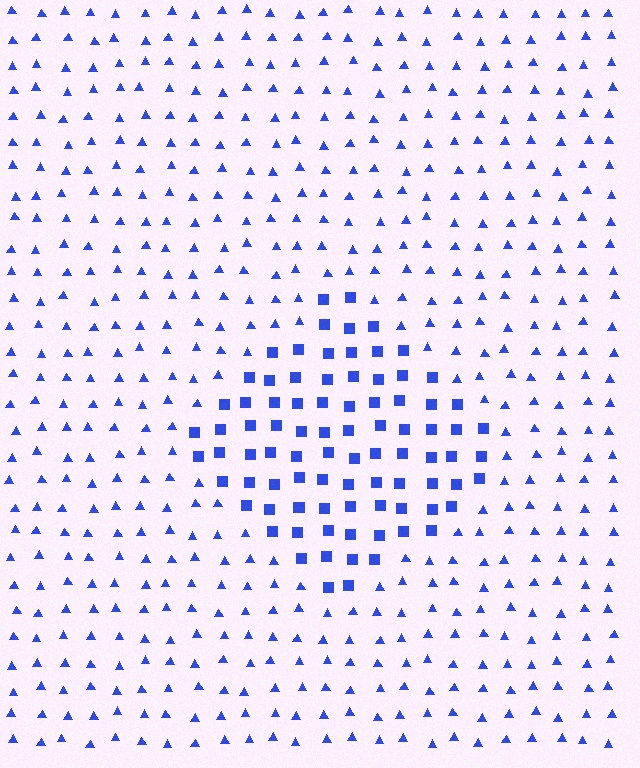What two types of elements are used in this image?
The image uses squares inside the diamond region and triangles outside it.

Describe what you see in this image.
The image is filled with small blue elements arranged in a uniform grid. A diamond-shaped region contains squares, while the surrounding area contains triangles. The boundary is defined purely by the change in element shape.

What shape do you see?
I see a diamond.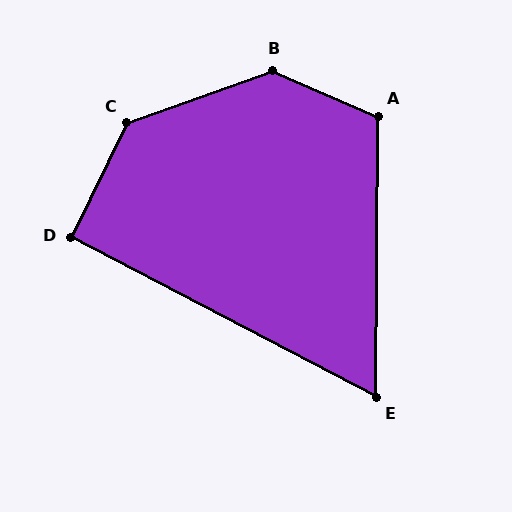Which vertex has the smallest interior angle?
E, at approximately 63 degrees.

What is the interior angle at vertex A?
Approximately 113 degrees (obtuse).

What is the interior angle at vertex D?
Approximately 92 degrees (approximately right).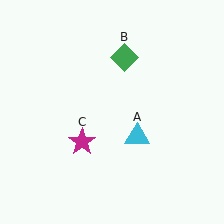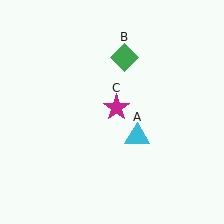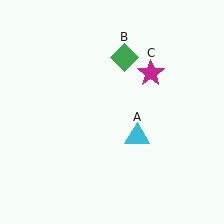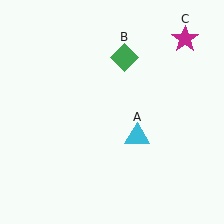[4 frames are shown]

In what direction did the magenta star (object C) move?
The magenta star (object C) moved up and to the right.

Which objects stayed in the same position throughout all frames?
Cyan triangle (object A) and green diamond (object B) remained stationary.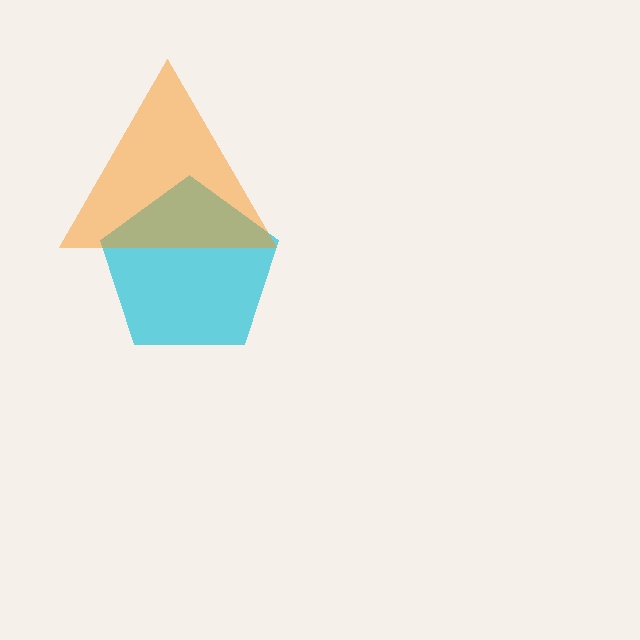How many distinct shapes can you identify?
There are 2 distinct shapes: a cyan pentagon, an orange triangle.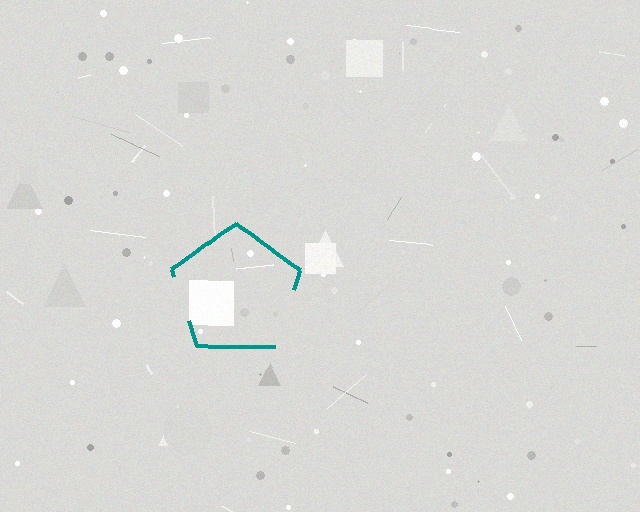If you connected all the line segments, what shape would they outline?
They would outline a pentagon.